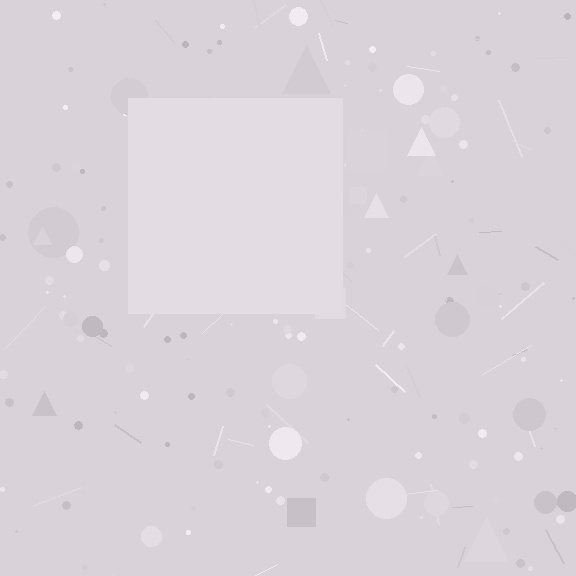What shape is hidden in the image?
A square is hidden in the image.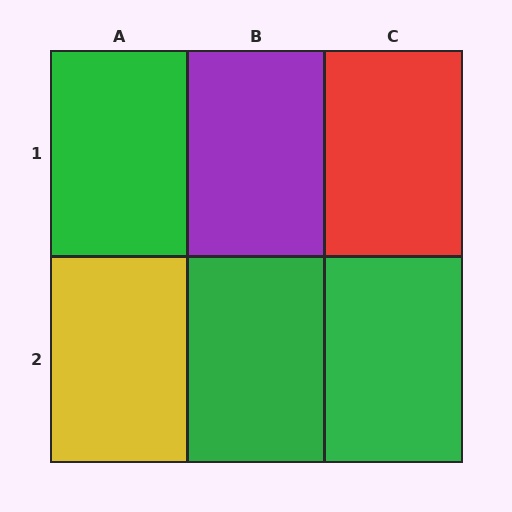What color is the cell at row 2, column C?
Green.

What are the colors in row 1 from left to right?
Green, purple, red.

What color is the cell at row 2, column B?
Green.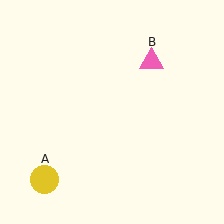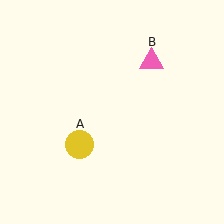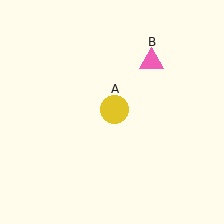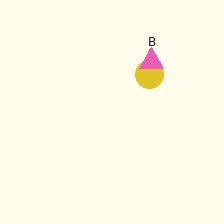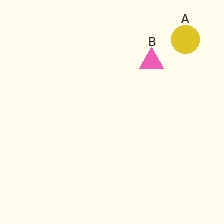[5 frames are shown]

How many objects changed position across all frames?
1 object changed position: yellow circle (object A).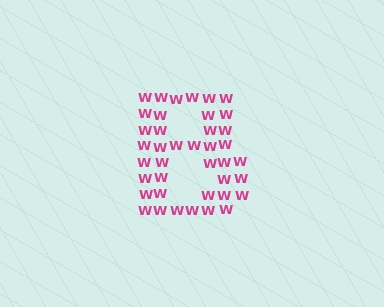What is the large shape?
The large shape is the letter B.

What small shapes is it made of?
It is made of small letter W's.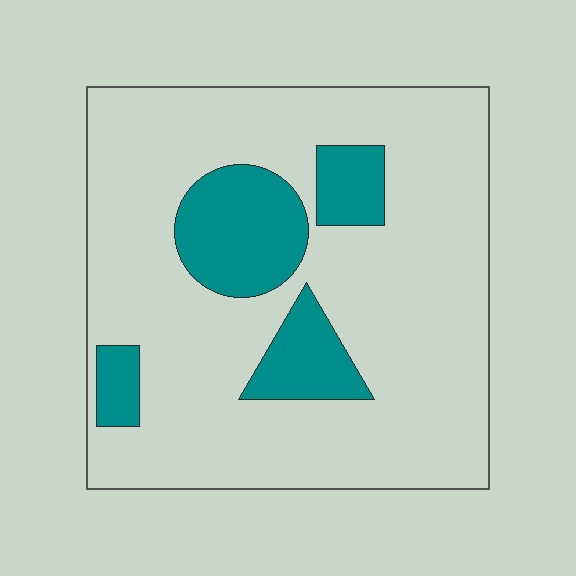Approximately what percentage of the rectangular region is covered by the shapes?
Approximately 20%.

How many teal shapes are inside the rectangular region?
4.